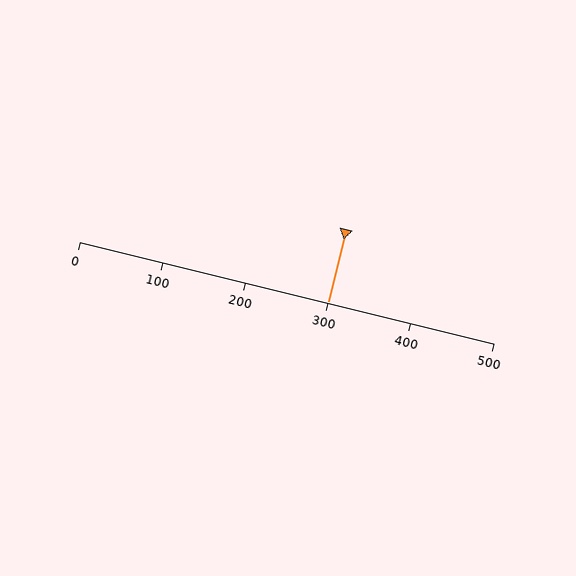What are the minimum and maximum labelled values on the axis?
The axis runs from 0 to 500.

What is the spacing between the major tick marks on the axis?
The major ticks are spaced 100 apart.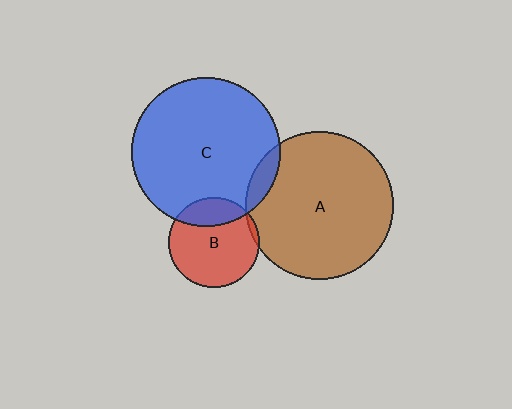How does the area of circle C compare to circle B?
Approximately 2.7 times.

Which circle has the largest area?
Circle C (blue).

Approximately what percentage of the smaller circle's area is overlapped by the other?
Approximately 25%.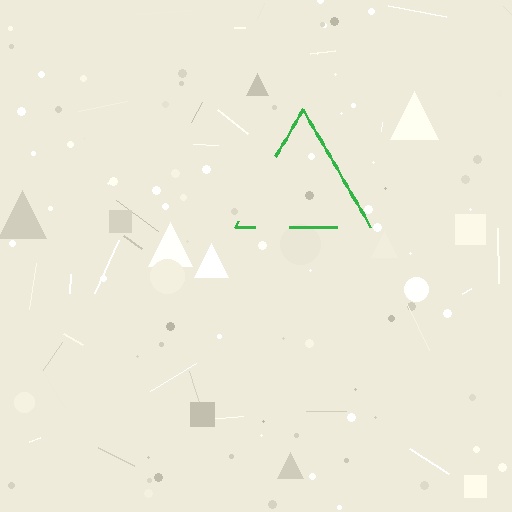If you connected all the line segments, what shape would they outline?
They would outline a triangle.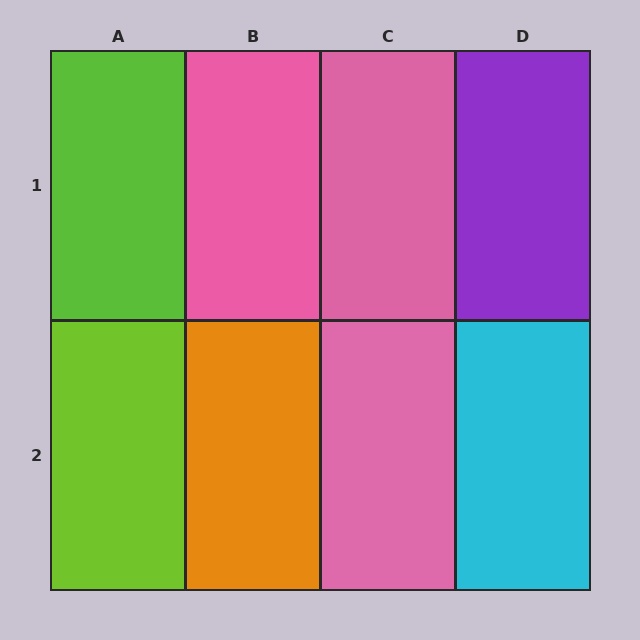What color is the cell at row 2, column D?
Cyan.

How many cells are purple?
1 cell is purple.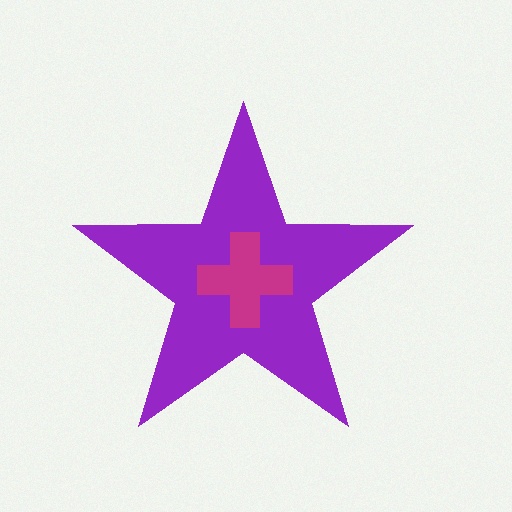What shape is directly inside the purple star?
The magenta cross.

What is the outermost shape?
The purple star.